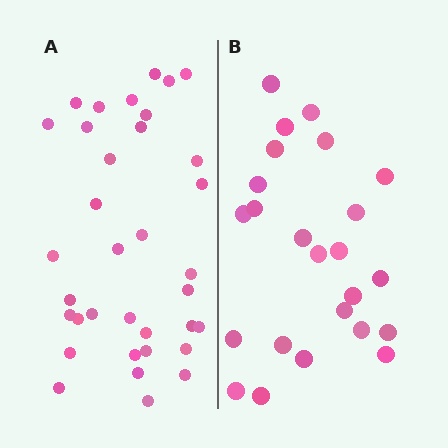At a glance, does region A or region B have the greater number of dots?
Region A (the left region) has more dots.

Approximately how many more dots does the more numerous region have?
Region A has roughly 12 or so more dots than region B.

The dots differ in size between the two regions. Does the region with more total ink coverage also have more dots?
No. Region B has more total ink coverage because its dots are larger, but region A actually contains more individual dots. Total area can be misleading — the number of items is what matters here.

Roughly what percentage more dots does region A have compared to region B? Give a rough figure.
About 45% more.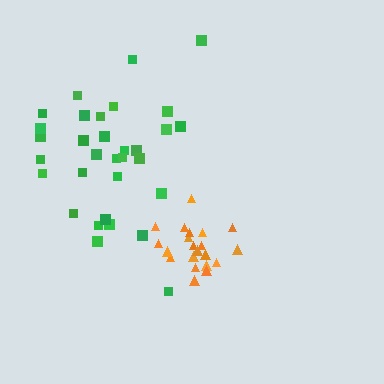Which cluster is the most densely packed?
Orange.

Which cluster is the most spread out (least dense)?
Green.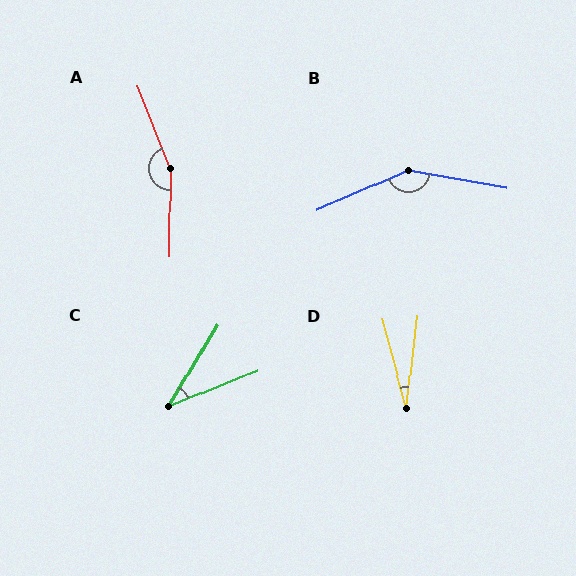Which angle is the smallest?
D, at approximately 22 degrees.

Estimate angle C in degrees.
Approximately 37 degrees.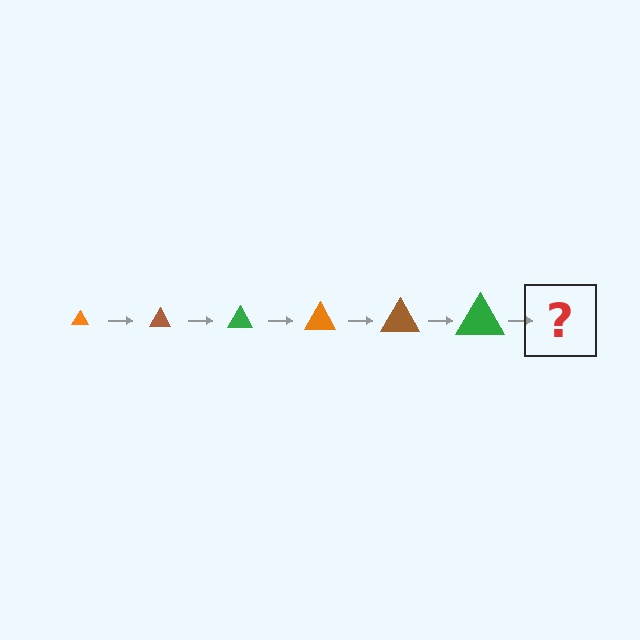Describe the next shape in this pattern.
It should be an orange triangle, larger than the previous one.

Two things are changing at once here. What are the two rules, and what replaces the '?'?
The two rules are that the triangle grows larger each step and the color cycles through orange, brown, and green. The '?' should be an orange triangle, larger than the previous one.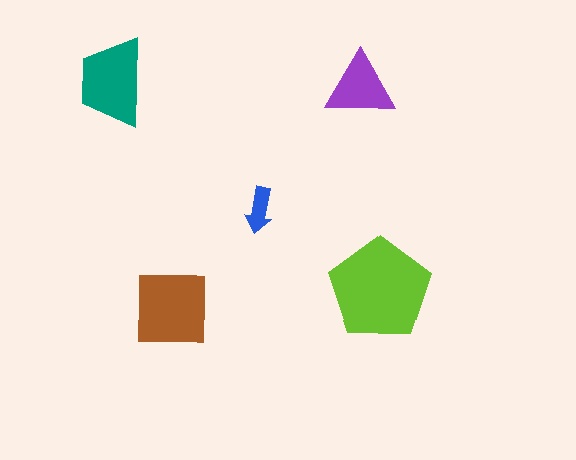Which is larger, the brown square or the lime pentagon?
The lime pentagon.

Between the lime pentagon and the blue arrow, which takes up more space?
The lime pentagon.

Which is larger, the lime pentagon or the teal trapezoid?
The lime pentagon.